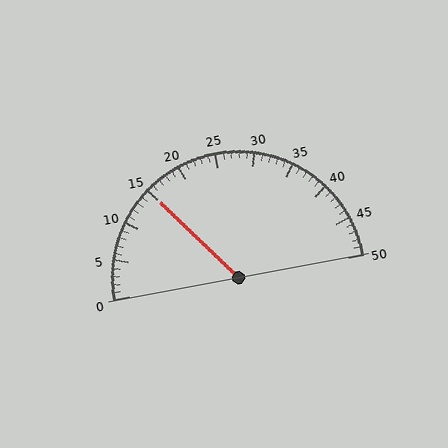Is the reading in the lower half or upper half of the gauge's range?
The reading is in the lower half of the range (0 to 50).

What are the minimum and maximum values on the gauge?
The gauge ranges from 0 to 50.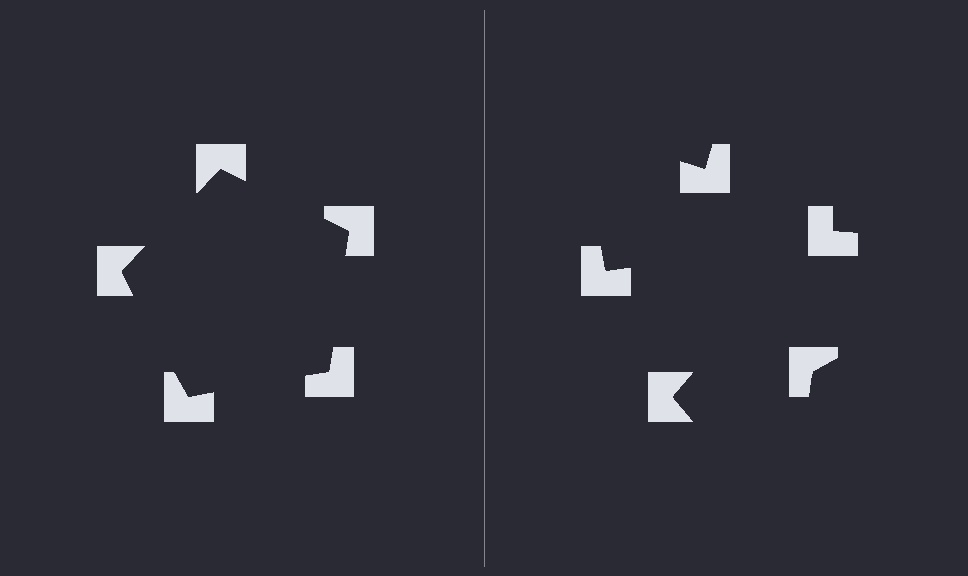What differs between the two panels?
The notched squares are positioned identically on both sides; only the wedge orientations differ. On the left they align to a pentagon; on the right they are misaligned.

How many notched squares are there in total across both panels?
10 — 5 on each side.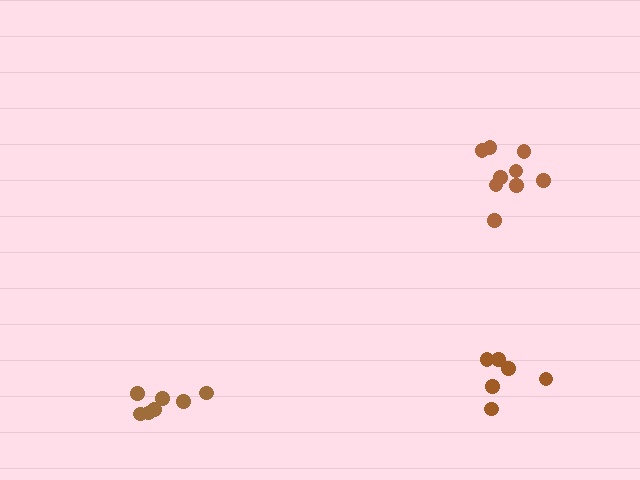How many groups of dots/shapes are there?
There are 3 groups.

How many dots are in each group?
Group 1: 9 dots, Group 2: 6 dots, Group 3: 7 dots (22 total).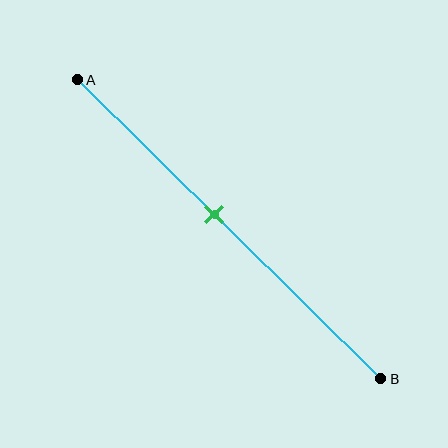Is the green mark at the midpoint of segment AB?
No, the mark is at about 45% from A, not at the 50% midpoint.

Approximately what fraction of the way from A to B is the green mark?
The green mark is approximately 45% of the way from A to B.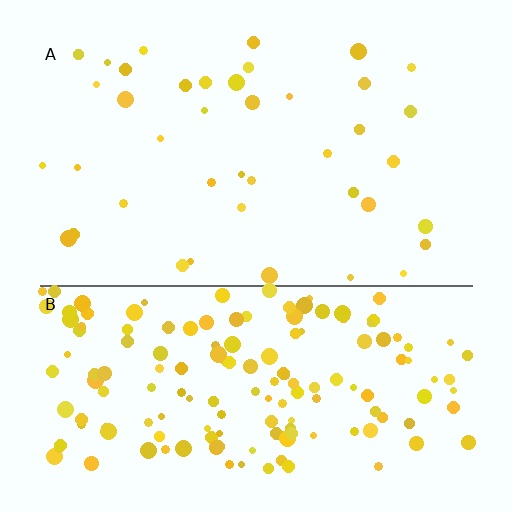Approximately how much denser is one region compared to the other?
Approximately 4.0× — region B over region A.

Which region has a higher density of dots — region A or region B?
B (the bottom).